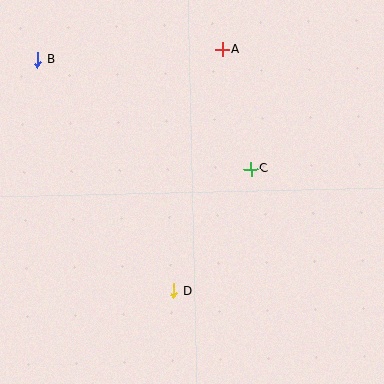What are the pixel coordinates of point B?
Point B is at (38, 60).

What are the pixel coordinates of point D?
Point D is at (174, 291).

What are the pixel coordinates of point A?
Point A is at (222, 50).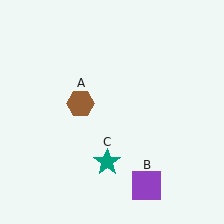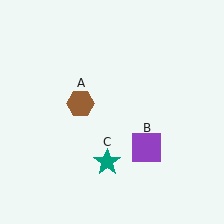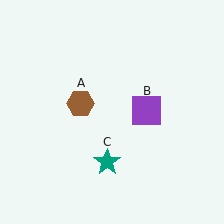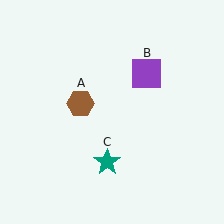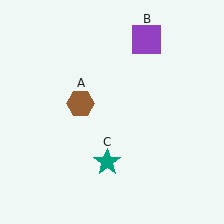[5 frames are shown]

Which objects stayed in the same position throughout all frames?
Brown hexagon (object A) and teal star (object C) remained stationary.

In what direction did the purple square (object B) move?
The purple square (object B) moved up.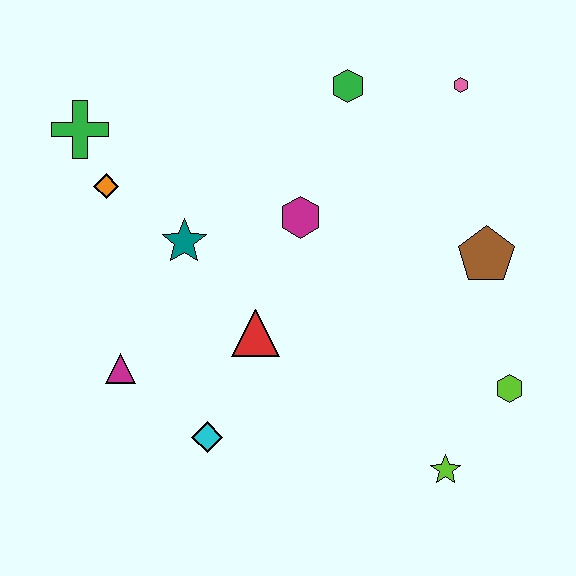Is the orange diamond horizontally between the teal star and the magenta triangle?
No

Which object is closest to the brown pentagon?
The lime hexagon is closest to the brown pentagon.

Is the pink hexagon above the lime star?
Yes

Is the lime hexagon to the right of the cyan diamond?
Yes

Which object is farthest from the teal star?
The lime hexagon is farthest from the teal star.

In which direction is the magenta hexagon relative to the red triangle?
The magenta hexagon is above the red triangle.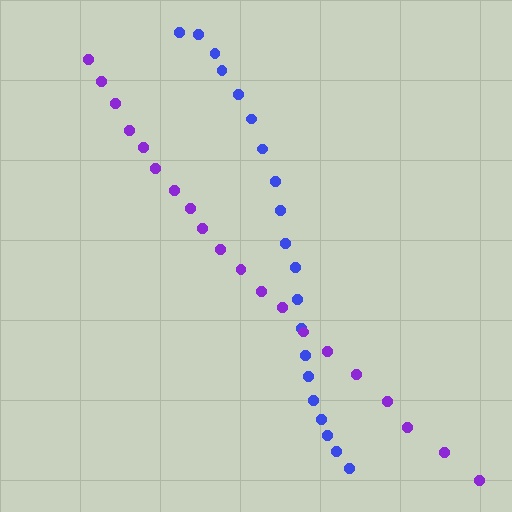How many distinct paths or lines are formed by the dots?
There are 2 distinct paths.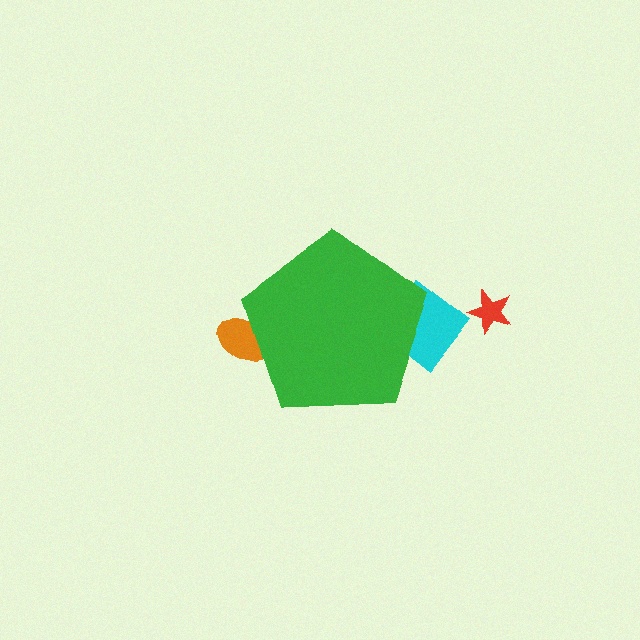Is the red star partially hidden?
No, the red star is fully visible.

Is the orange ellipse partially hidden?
Yes, the orange ellipse is partially hidden behind the green pentagon.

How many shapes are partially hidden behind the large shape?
2 shapes are partially hidden.